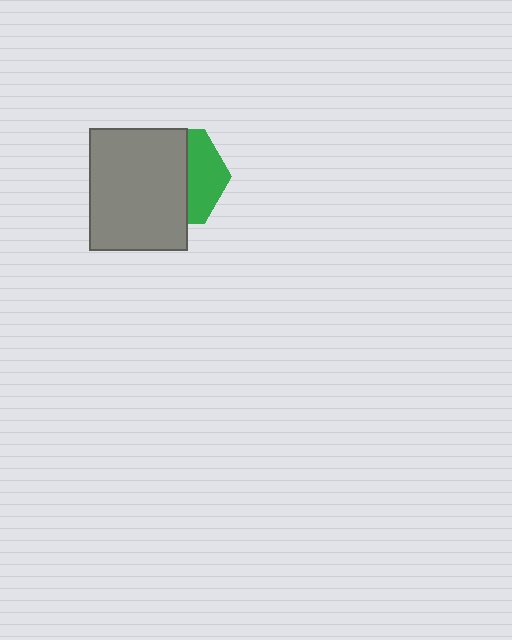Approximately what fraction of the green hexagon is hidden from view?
Roughly 62% of the green hexagon is hidden behind the gray rectangle.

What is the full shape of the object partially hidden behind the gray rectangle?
The partially hidden object is a green hexagon.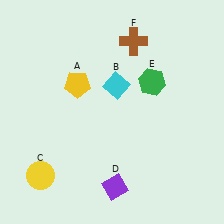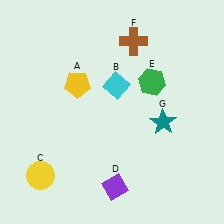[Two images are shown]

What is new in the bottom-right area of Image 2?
A teal star (G) was added in the bottom-right area of Image 2.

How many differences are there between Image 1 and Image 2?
There is 1 difference between the two images.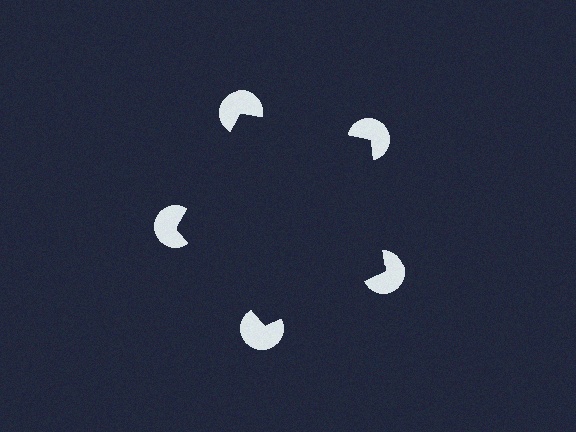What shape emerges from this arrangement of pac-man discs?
An illusory pentagon — its edges are inferred from the aligned wedge cuts in the pac-man discs, not physically drawn.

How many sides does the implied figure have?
5 sides.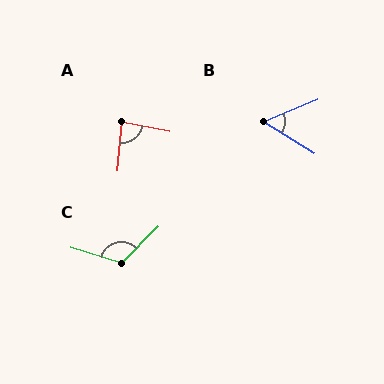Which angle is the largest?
C, at approximately 119 degrees.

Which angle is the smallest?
B, at approximately 54 degrees.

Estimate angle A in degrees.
Approximately 85 degrees.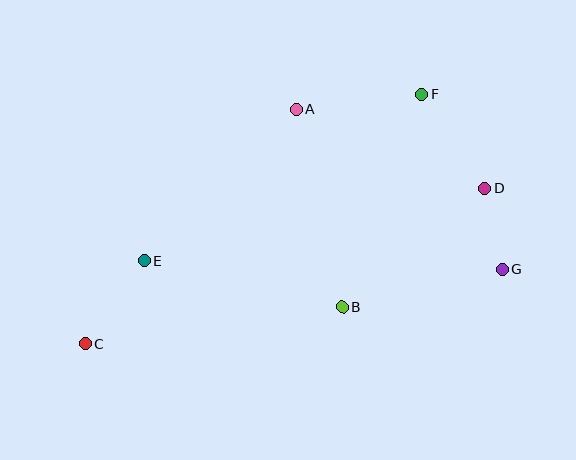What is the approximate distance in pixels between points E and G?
The distance between E and G is approximately 358 pixels.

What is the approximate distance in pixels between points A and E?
The distance between A and E is approximately 215 pixels.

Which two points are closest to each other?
Points D and G are closest to each other.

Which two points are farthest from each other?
Points C and D are farthest from each other.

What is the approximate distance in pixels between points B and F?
The distance between B and F is approximately 227 pixels.